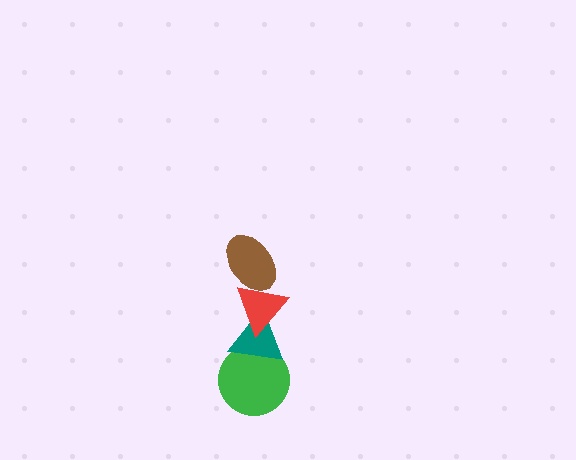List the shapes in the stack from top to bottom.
From top to bottom: the brown ellipse, the red triangle, the teal triangle, the green circle.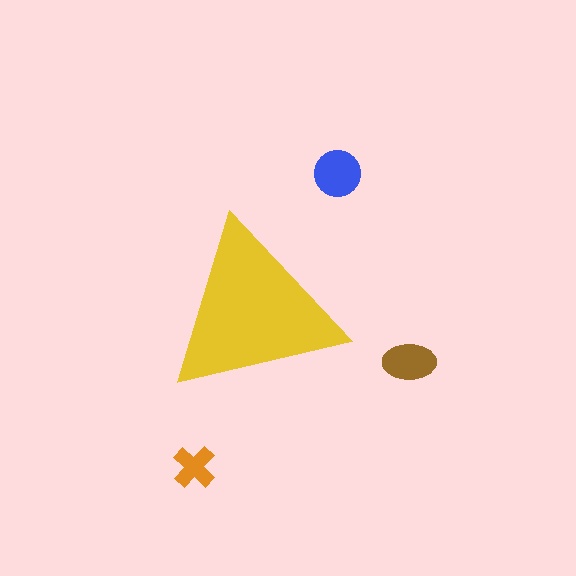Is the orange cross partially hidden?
No, the orange cross is fully visible.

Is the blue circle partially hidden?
No, the blue circle is fully visible.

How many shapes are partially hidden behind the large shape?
0 shapes are partially hidden.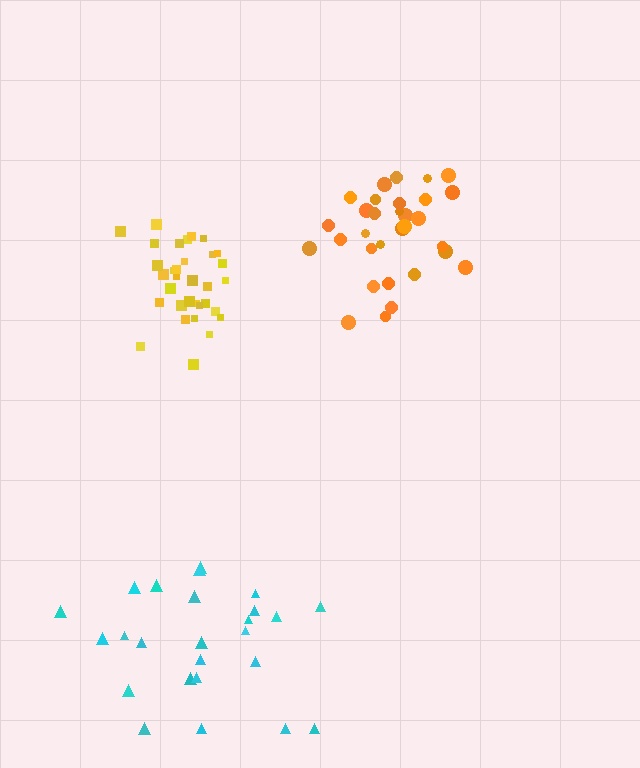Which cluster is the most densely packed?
Yellow.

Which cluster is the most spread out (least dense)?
Cyan.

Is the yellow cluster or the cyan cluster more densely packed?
Yellow.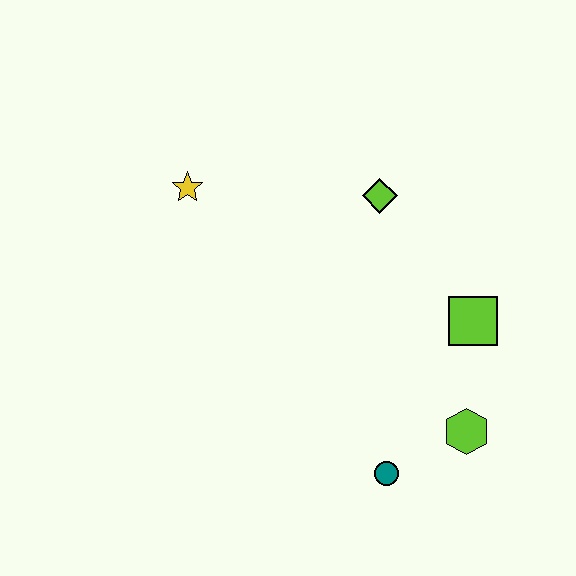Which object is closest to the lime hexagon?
The teal circle is closest to the lime hexagon.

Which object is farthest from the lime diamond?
The teal circle is farthest from the lime diamond.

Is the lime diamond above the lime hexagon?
Yes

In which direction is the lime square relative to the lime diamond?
The lime square is below the lime diamond.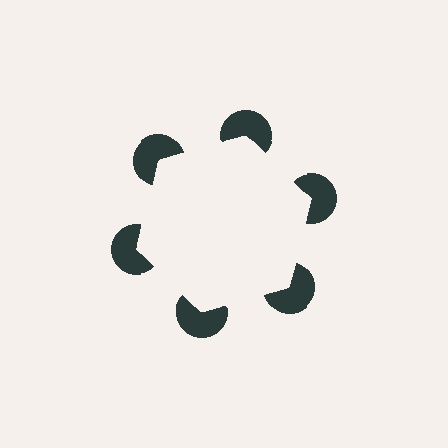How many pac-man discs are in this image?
There are 6 — one at each vertex of the illusory hexagon.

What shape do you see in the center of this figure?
An illusory hexagon — its edges are inferred from the aligned wedge cuts in the pac-man discs, not physically drawn.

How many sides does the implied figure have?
6 sides.